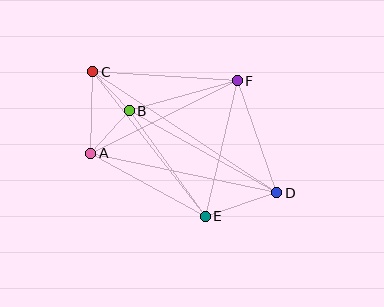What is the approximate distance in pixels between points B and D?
The distance between B and D is approximately 169 pixels.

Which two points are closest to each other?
Points B and C are closest to each other.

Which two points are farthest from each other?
Points C and D are farthest from each other.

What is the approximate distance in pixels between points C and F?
The distance between C and F is approximately 145 pixels.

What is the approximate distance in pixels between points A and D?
The distance between A and D is approximately 190 pixels.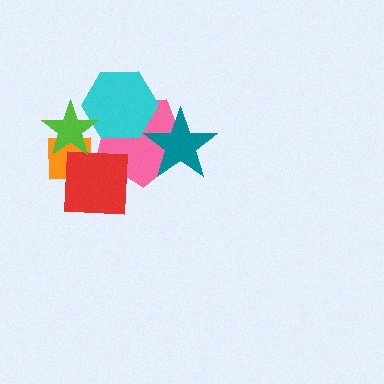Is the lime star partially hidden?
No, no other shape covers it.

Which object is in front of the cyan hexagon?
The lime star is in front of the cyan hexagon.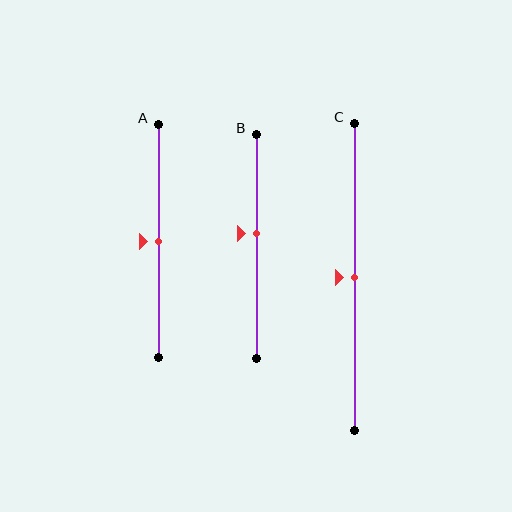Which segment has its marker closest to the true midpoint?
Segment A has its marker closest to the true midpoint.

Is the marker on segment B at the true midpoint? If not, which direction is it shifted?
No, the marker on segment B is shifted upward by about 6% of the segment length.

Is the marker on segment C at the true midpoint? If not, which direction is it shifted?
Yes, the marker on segment C is at the true midpoint.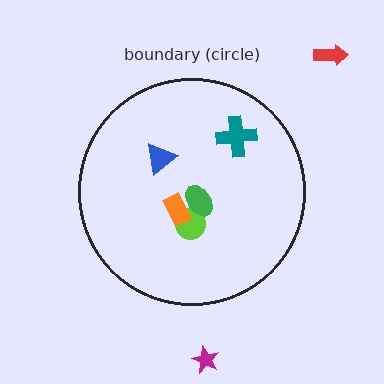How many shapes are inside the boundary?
5 inside, 2 outside.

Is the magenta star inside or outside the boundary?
Outside.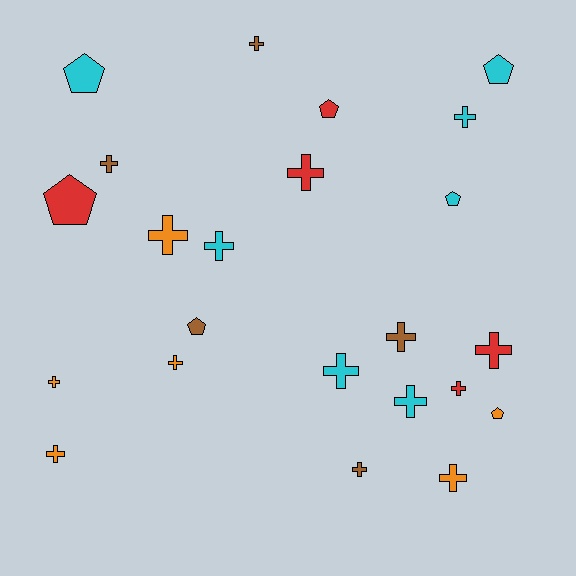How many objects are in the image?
There are 23 objects.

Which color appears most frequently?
Cyan, with 7 objects.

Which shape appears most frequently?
Cross, with 16 objects.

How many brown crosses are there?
There are 4 brown crosses.